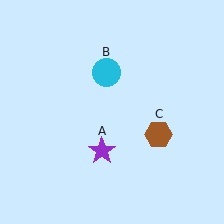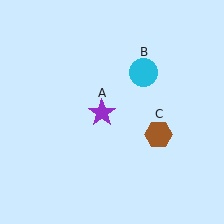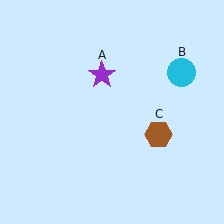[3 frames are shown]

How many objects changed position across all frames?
2 objects changed position: purple star (object A), cyan circle (object B).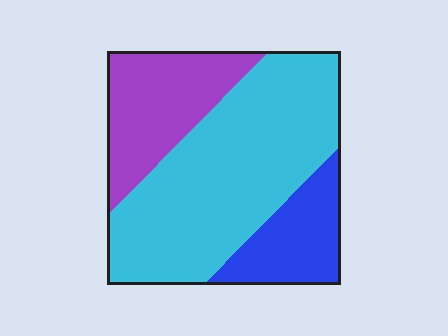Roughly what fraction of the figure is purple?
Purple covers 24% of the figure.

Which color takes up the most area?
Cyan, at roughly 60%.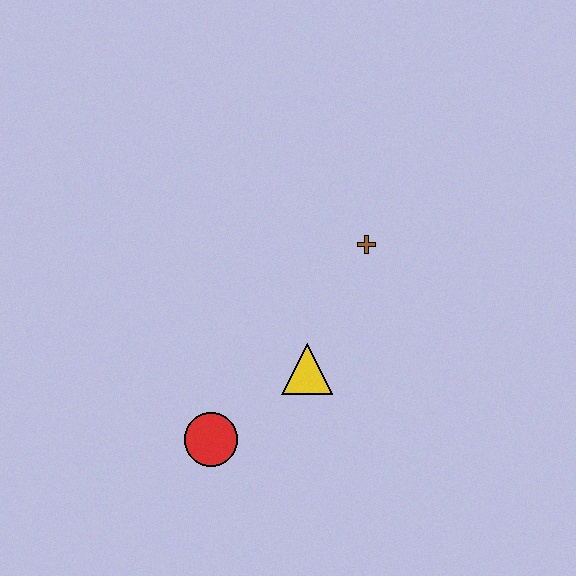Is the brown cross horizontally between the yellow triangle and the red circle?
No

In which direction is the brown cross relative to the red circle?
The brown cross is above the red circle.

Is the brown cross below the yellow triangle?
No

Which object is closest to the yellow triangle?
The red circle is closest to the yellow triangle.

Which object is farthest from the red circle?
The brown cross is farthest from the red circle.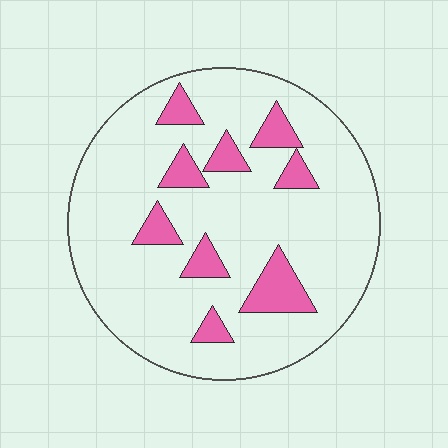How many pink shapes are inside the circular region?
9.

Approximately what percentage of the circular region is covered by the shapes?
Approximately 15%.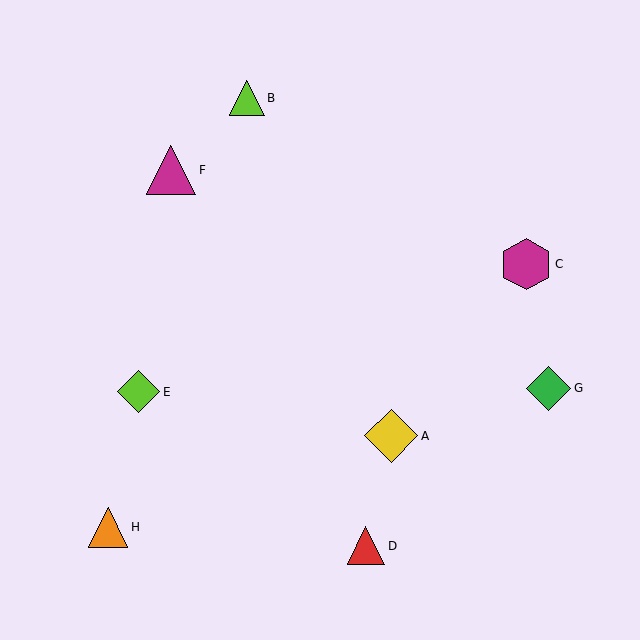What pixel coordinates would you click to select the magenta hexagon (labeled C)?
Click at (526, 264) to select the magenta hexagon C.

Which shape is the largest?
The yellow diamond (labeled A) is the largest.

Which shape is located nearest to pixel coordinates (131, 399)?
The lime diamond (labeled E) at (139, 392) is nearest to that location.